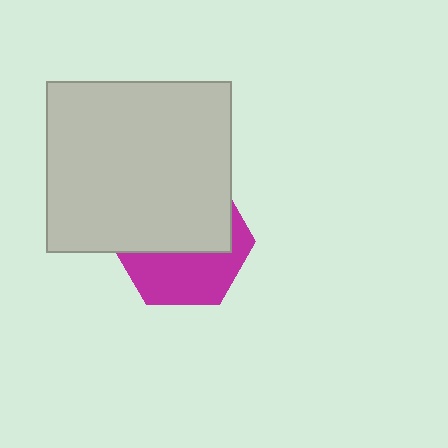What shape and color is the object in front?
The object in front is a light gray rectangle.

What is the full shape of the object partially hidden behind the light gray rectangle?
The partially hidden object is a magenta hexagon.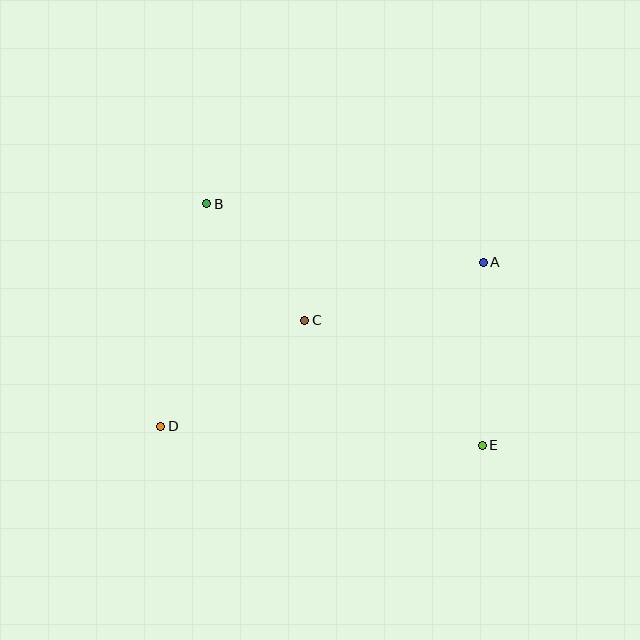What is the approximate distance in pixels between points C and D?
The distance between C and D is approximately 179 pixels.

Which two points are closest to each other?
Points B and C are closest to each other.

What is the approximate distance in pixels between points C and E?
The distance between C and E is approximately 217 pixels.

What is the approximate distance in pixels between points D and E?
The distance between D and E is approximately 322 pixels.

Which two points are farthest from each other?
Points B and E are farthest from each other.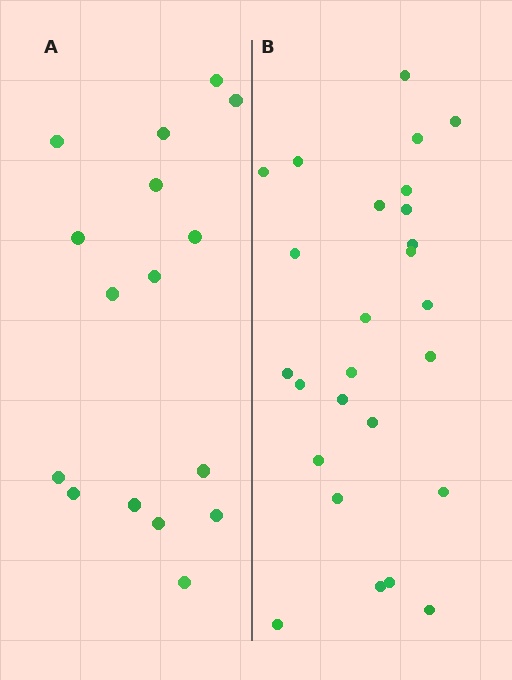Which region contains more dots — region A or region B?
Region B (the right region) has more dots.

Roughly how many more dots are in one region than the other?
Region B has roughly 10 or so more dots than region A.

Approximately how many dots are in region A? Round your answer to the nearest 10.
About 20 dots. (The exact count is 16, which rounds to 20.)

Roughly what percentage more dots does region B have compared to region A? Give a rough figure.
About 60% more.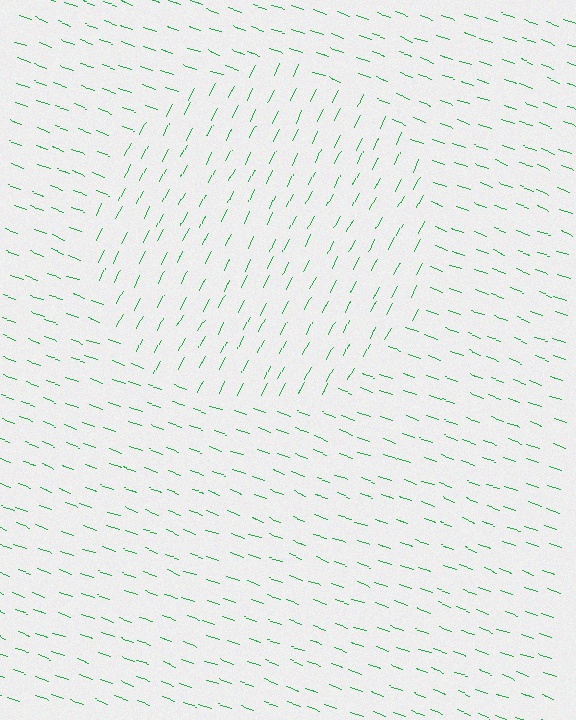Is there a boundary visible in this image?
Yes, there is a texture boundary formed by a change in line orientation.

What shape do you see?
I see a circle.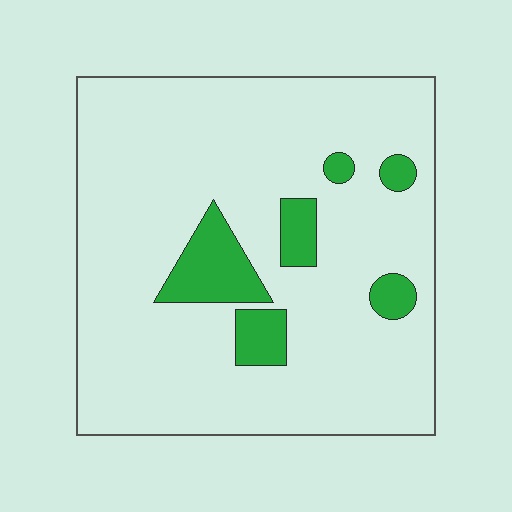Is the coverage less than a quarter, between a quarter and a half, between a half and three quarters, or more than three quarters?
Less than a quarter.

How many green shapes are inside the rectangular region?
6.